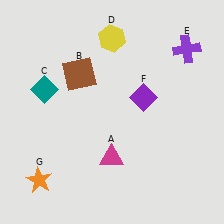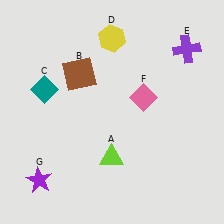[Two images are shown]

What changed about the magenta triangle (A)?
In Image 1, A is magenta. In Image 2, it changed to lime.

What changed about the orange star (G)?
In Image 1, G is orange. In Image 2, it changed to purple.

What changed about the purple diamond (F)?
In Image 1, F is purple. In Image 2, it changed to pink.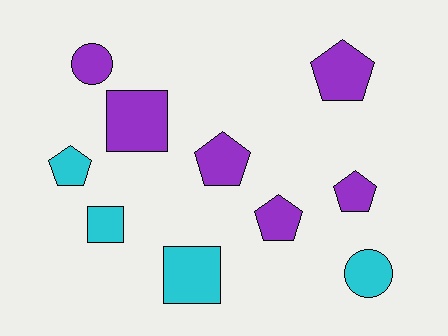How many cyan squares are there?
There are 2 cyan squares.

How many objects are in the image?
There are 10 objects.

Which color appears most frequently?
Purple, with 6 objects.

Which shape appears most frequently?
Pentagon, with 5 objects.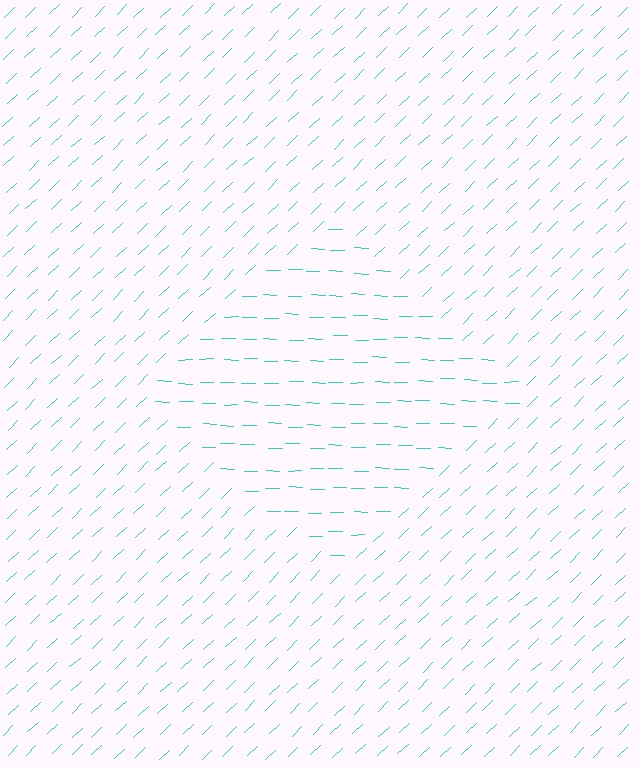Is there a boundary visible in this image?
Yes, there is a texture boundary formed by a change in line orientation.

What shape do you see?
I see a diamond.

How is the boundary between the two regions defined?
The boundary is defined purely by a change in line orientation (approximately 45 degrees difference). All lines are the same color and thickness.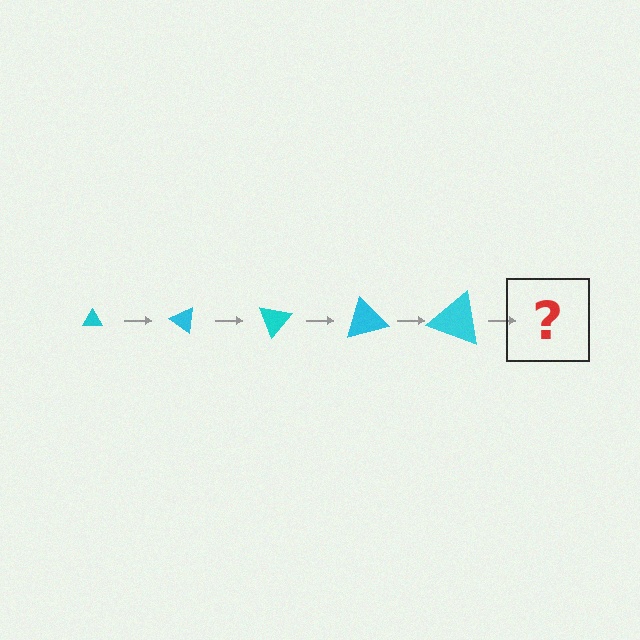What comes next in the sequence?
The next element should be a triangle, larger than the previous one and rotated 175 degrees from the start.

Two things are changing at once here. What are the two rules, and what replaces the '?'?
The two rules are that the triangle grows larger each step and it rotates 35 degrees each step. The '?' should be a triangle, larger than the previous one and rotated 175 degrees from the start.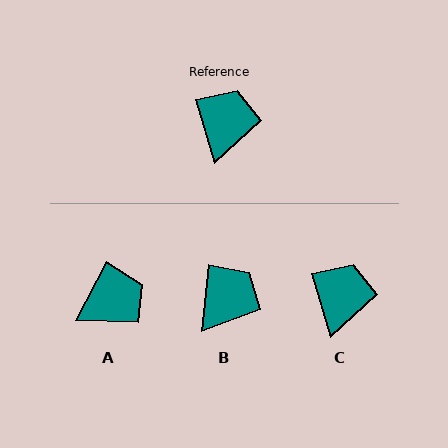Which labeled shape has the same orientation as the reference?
C.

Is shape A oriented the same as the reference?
No, it is off by about 45 degrees.